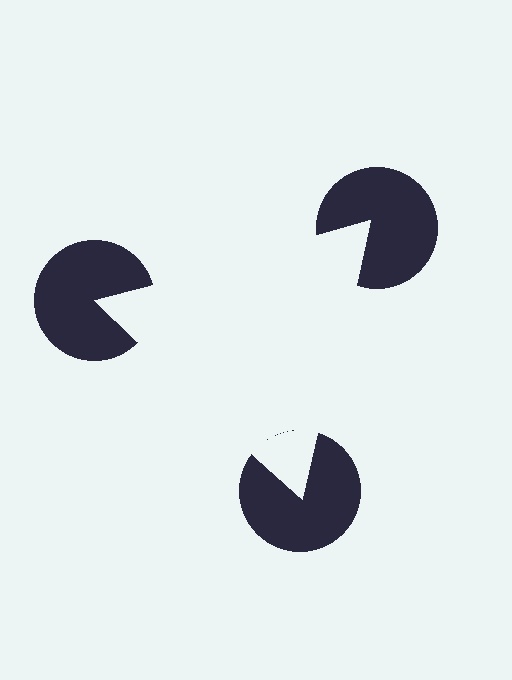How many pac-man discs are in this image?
There are 3 — one at each vertex of the illusory triangle.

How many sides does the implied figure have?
3 sides.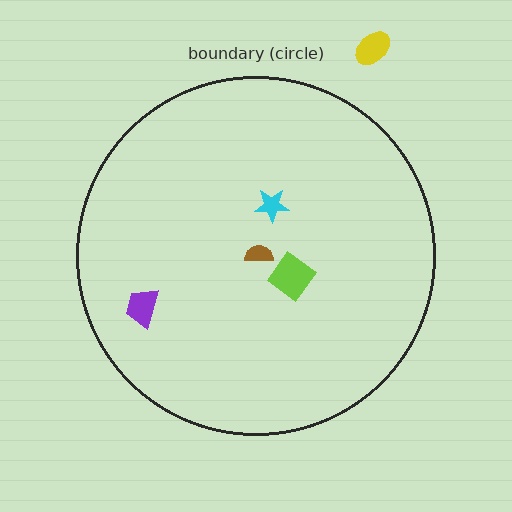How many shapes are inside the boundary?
4 inside, 1 outside.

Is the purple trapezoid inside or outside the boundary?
Inside.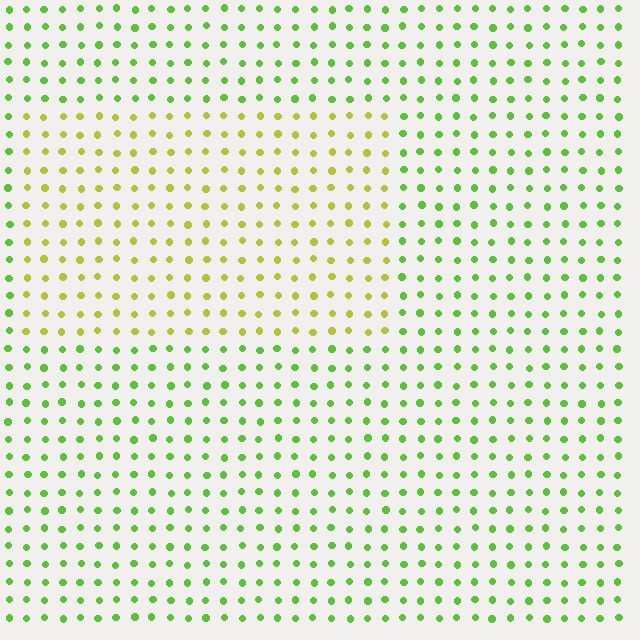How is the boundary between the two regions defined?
The boundary is defined purely by a slight shift in hue (about 38 degrees). Spacing, size, and orientation are identical on both sides.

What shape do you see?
I see a rectangle.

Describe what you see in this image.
The image is filled with small lime elements in a uniform arrangement. A rectangle-shaped region is visible where the elements are tinted to a slightly different hue, forming a subtle color boundary.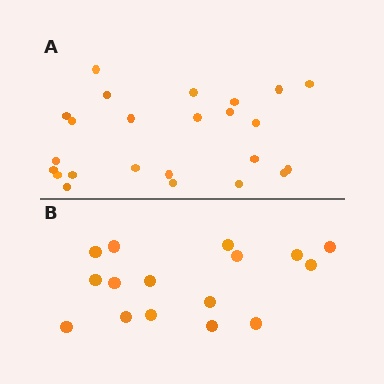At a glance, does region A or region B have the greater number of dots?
Region A (the top region) has more dots.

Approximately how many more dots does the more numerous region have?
Region A has roughly 8 or so more dots than region B.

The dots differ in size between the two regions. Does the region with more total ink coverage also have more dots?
No. Region B has more total ink coverage because its dots are larger, but region A actually contains more individual dots. Total area can be misleading — the number of items is what matters here.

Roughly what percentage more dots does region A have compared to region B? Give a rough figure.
About 50% more.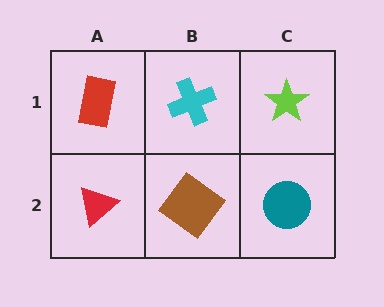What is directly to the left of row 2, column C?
A brown diamond.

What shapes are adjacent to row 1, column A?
A red triangle (row 2, column A), a cyan cross (row 1, column B).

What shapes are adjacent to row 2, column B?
A cyan cross (row 1, column B), a red triangle (row 2, column A), a teal circle (row 2, column C).